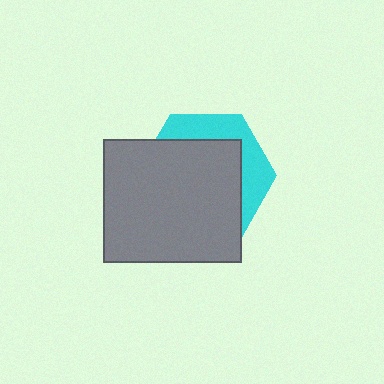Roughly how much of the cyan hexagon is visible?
A small part of it is visible (roughly 32%).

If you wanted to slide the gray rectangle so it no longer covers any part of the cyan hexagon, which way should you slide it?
Slide it toward the lower-left — that is the most direct way to separate the two shapes.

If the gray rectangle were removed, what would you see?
You would see the complete cyan hexagon.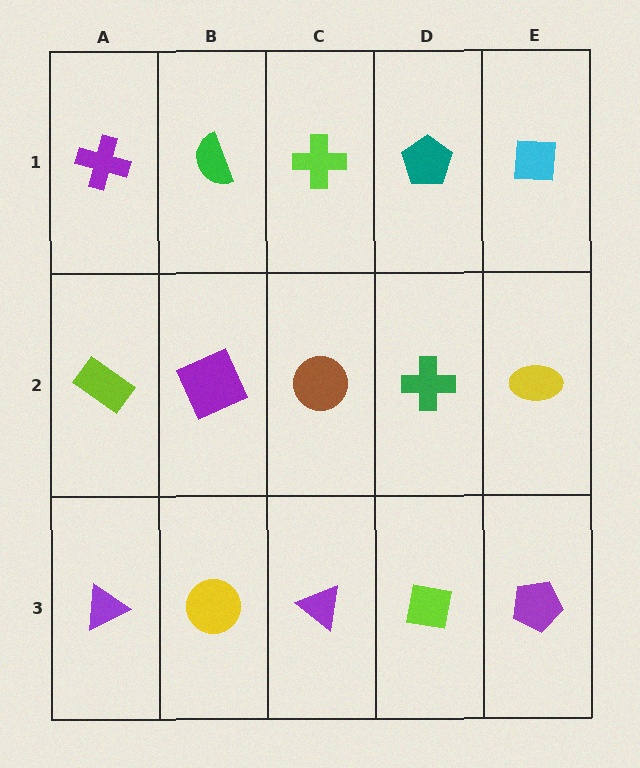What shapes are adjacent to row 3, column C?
A brown circle (row 2, column C), a yellow circle (row 3, column B), a lime square (row 3, column D).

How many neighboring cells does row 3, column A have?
2.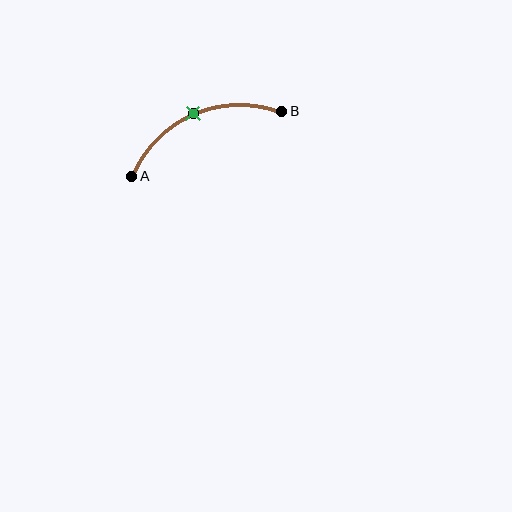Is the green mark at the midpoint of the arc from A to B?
Yes. The green mark lies on the arc at equal arc-length from both A and B — it is the arc midpoint.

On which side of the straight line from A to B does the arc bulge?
The arc bulges above the straight line connecting A and B.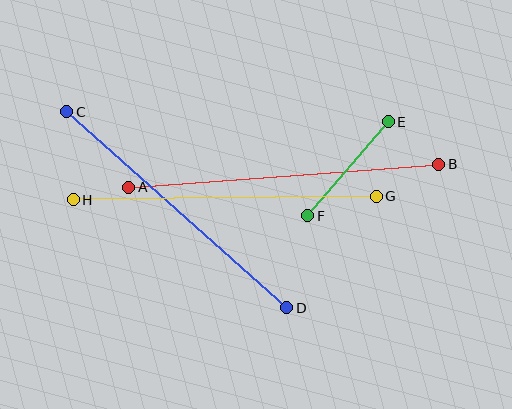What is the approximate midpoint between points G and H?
The midpoint is at approximately (225, 198) pixels.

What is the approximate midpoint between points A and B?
The midpoint is at approximately (284, 176) pixels.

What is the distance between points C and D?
The distance is approximately 294 pixels.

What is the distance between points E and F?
The distance is approximately 124 pixels.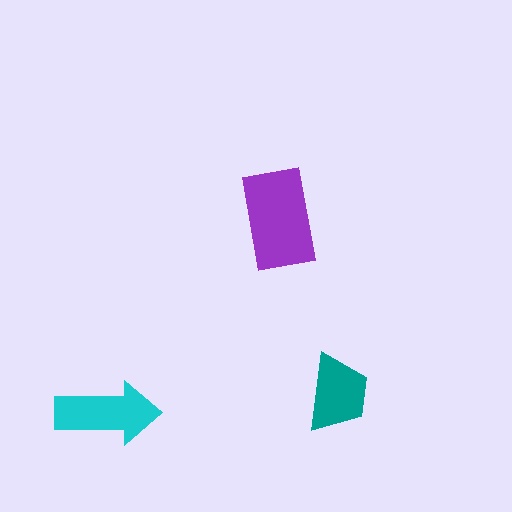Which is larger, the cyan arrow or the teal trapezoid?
The cyan arrow.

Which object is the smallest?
The teal trapezoid.